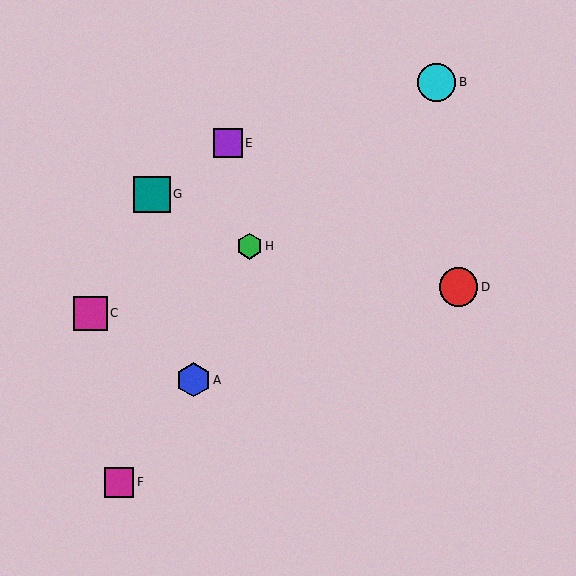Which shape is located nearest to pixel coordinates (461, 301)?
The red circle (labeled D) at (458, 287) is nearest to that location.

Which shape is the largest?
The red circle (labeled D) is the largest.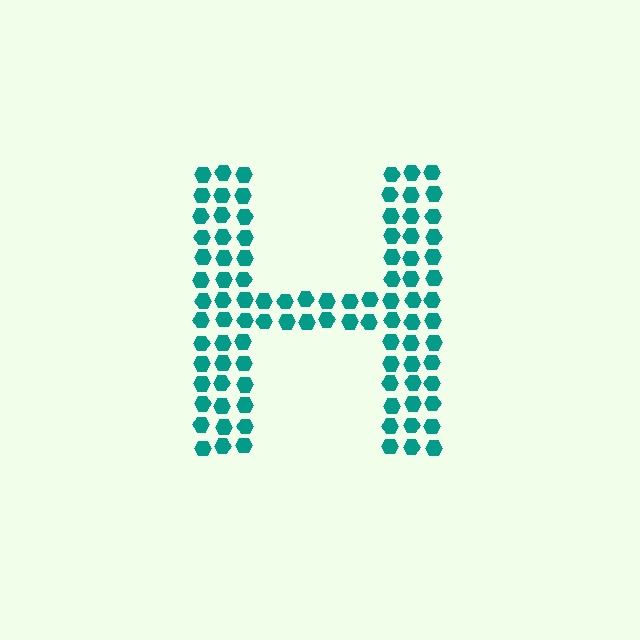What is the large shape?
The large shape is the letter H.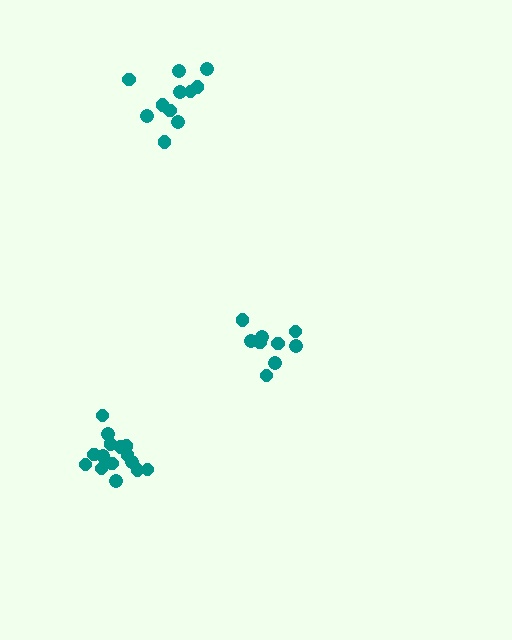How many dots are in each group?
Group 1: 15 dots, Group 2: 9 dots, Group 3: 11 dots (35 total).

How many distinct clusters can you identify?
There are 3 distinct clusters.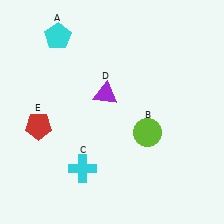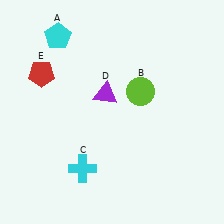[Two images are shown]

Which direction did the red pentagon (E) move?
The red pentagon (E) moved up.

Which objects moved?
The objects that moved are: the lime circle (B), the red pentagon (E).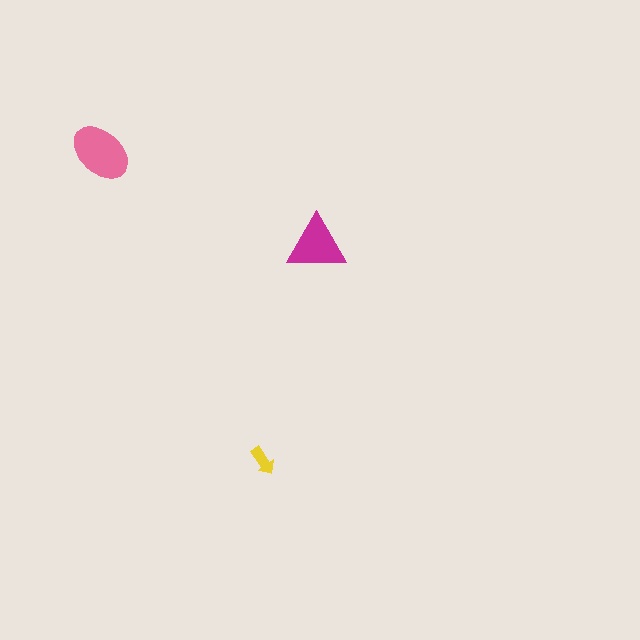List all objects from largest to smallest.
The pink ellipse, the magenta triangle, the yellow arrow.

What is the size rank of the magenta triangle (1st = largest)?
2nd.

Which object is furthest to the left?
The pink ellipse is leftmost.